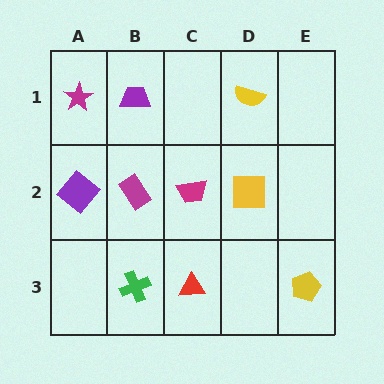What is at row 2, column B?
A magenta rectangle.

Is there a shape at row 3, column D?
No, that cell is empty.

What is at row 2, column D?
A yellow square.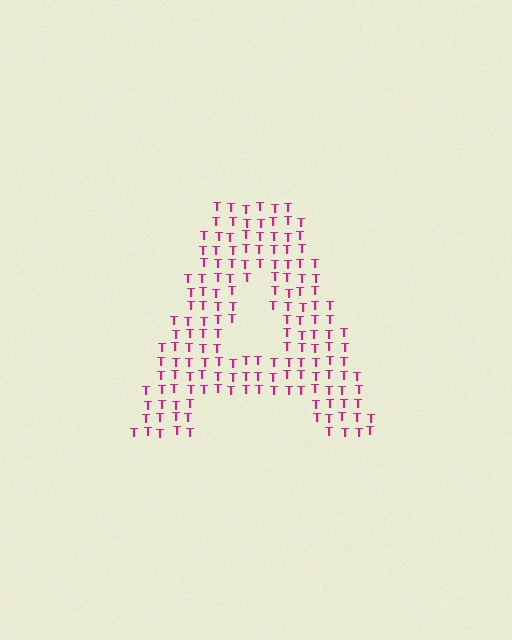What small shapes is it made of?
It is made of small letter T's.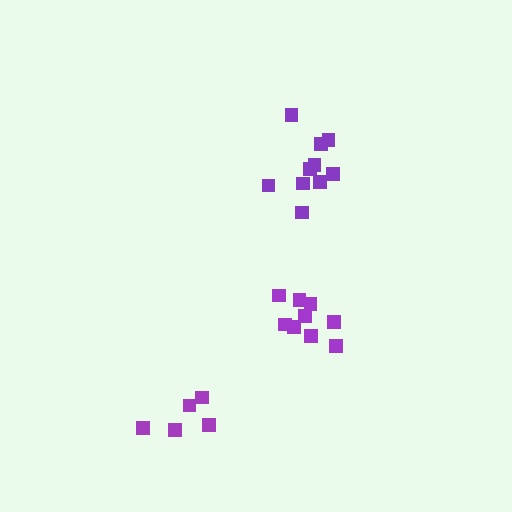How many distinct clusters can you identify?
There are 3 distinct clusters.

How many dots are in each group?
Group 1: 5 dots, Group 2: 10 dots, Group 3: 9 dots (24 total).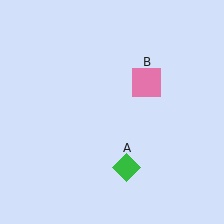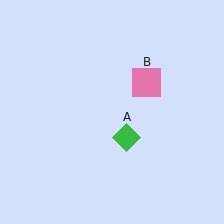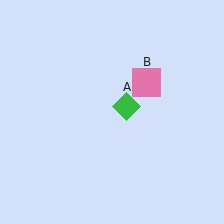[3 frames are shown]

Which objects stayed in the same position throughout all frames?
Pink square (object B) remained stationary.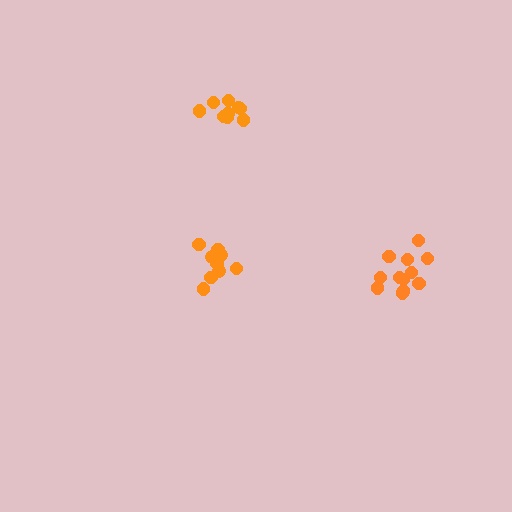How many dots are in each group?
Group 1: 9 dots, Group 2: 9 dots, Group 3: 12 dots (30 total).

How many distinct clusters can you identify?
There are 3 distinct clusters.